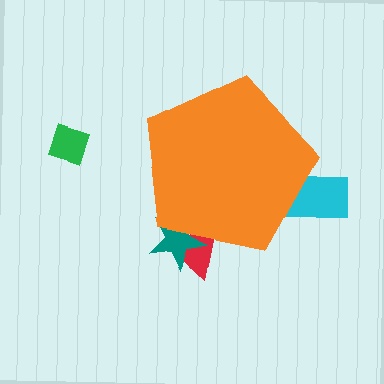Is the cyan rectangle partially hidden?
Yes, the cyan rectangle is partially hidden behind the orange pentagon.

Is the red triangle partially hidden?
Yes, the red triangle is partially hidden behind the orange pentagon.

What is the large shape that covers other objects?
An orange pentagon.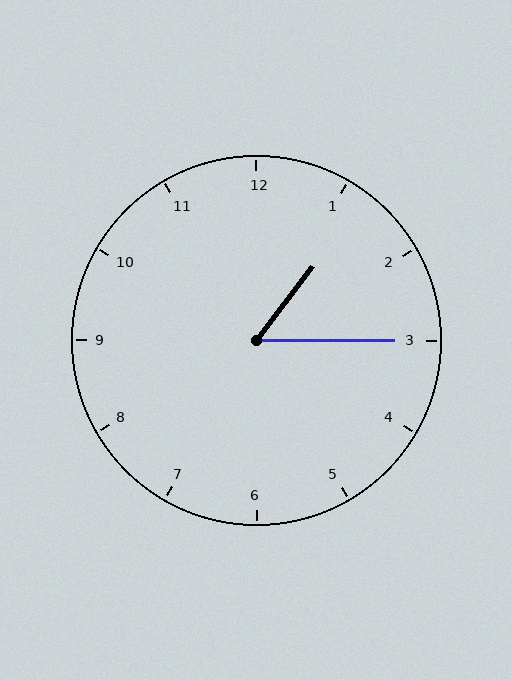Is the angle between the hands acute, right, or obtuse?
It is acute.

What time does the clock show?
1:15.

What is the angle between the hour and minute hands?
Approximately 52 degrees.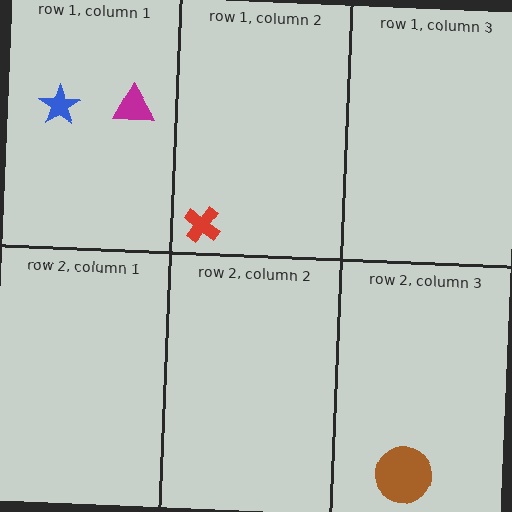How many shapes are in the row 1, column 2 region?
1.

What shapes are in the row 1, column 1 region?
The magenta triangle, the blue star.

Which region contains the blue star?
The row 1, column 1 region.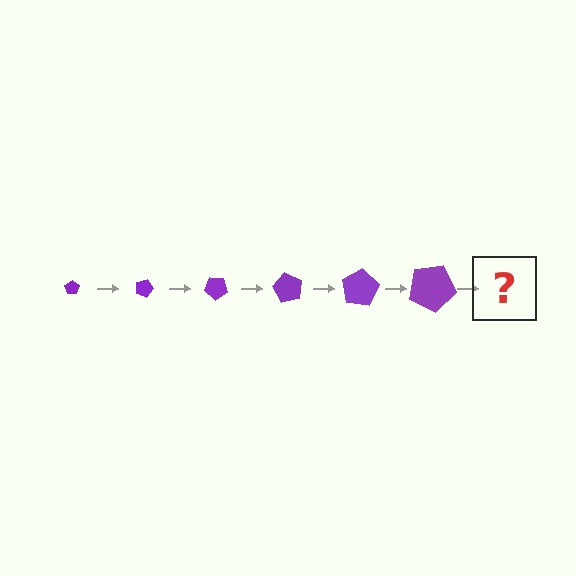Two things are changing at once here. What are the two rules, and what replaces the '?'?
The two rules are that the pentagon grows larger each step and it rotates 20 degrees each step. The '?' should be a pentagon, larger than the previous one and rotated 120 degrees from the start.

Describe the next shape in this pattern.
It should be a pentagon, larger than the previous one and rotated 120 degrees from the start.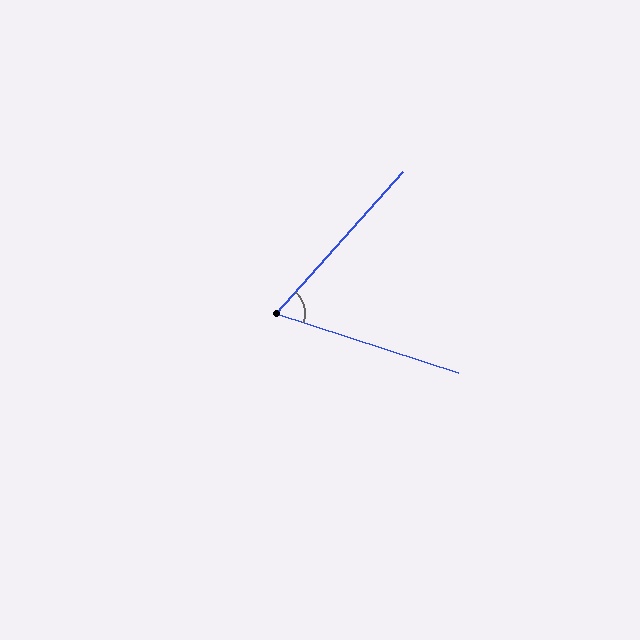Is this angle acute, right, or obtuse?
It is acute.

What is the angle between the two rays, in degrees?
Approximately 66 degrees.